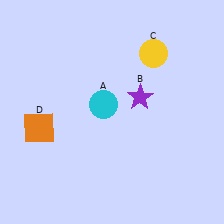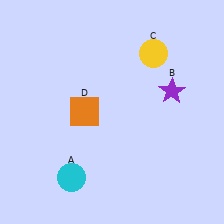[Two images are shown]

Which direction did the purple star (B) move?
The purple star (B) moved right.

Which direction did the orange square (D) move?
The orange square (D) moved right.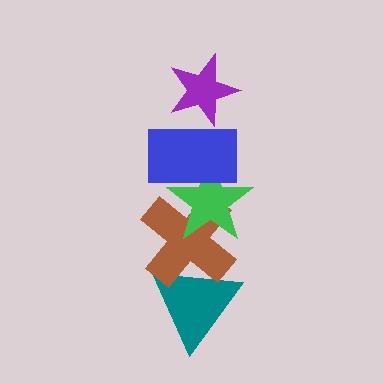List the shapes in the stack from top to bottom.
From top to bottom: the purple star, the blue rectangle, the green star, the brown cross, the teal triangle.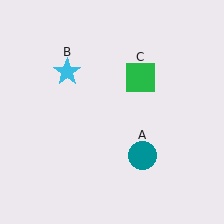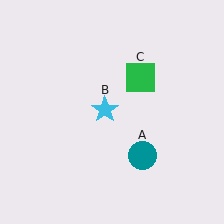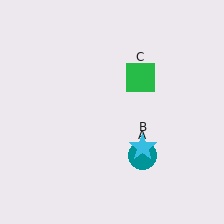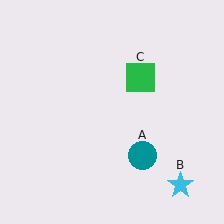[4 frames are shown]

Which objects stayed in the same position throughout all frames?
Teal circle (object A) and green square (object C) remained stationary.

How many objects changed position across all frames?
1 object changed position: cyan star (object B).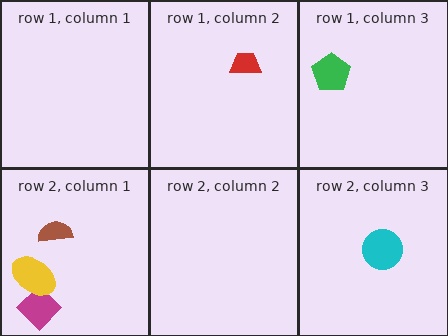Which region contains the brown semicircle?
The row 2, column 1 region.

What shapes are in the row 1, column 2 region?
The red trapezoid.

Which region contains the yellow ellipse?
The row 2, column 1 region.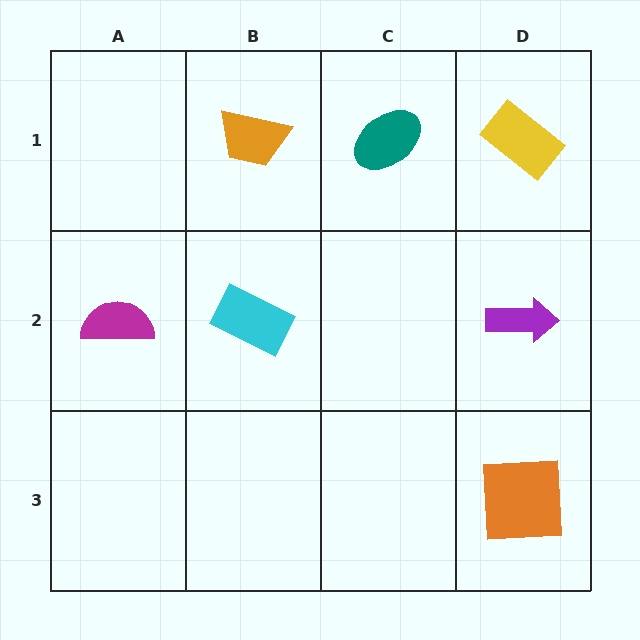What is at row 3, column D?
An orange square.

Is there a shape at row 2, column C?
No, that cell is empty.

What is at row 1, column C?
A teal ellipse.